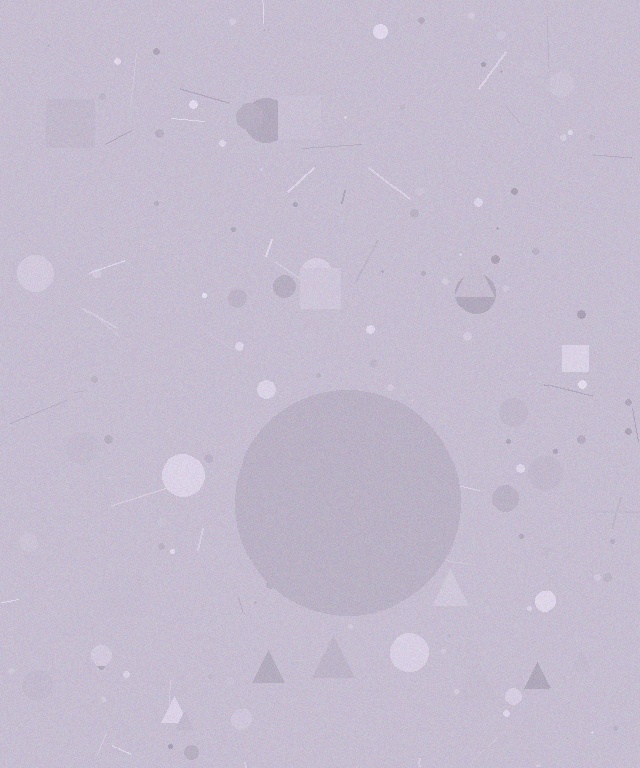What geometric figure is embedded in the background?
A circle is embedded in the background.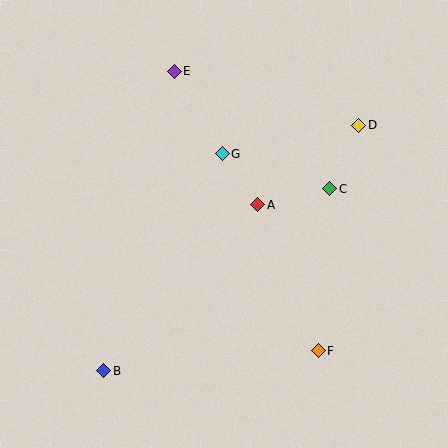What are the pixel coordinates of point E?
Point E is at (174, 71).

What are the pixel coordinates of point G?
Point G is at (222, 154).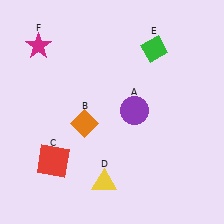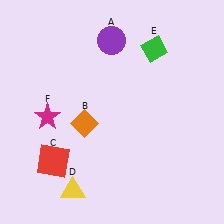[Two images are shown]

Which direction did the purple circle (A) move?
The purple circle (A) moved up.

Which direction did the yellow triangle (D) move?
The yellow triangle (D) moved left.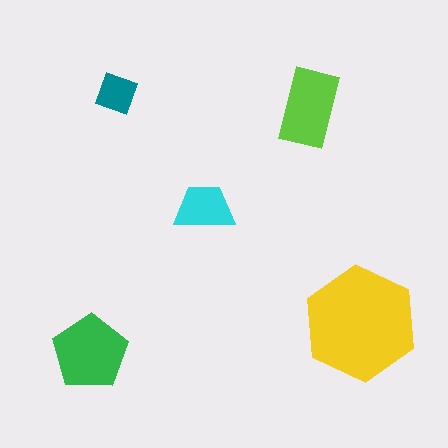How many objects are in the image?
There are 5 objects in the image.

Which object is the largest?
The yellow hexagon.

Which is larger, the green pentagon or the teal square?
The green pentagon.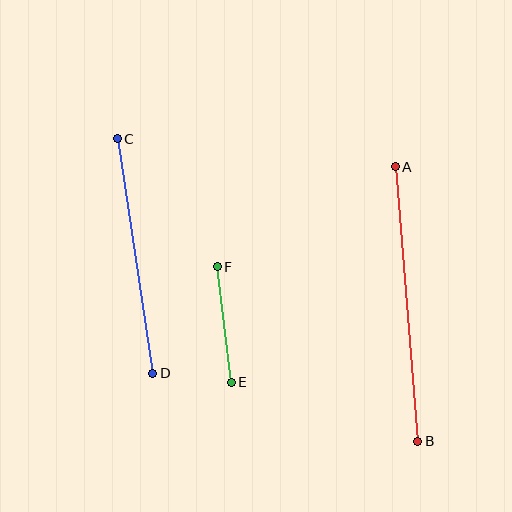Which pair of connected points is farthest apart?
Points A and B are farthest apart.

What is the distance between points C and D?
The distance is approximately 237 pixels.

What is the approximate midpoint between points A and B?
The midpoint is at approximately (406, 304) pixels.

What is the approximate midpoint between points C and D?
The midpoint is at approximately (135, 256) pixels.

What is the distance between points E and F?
The distance is approximately 116 pixels.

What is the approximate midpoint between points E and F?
The midpoint is at approximately (224, 325) pixels.